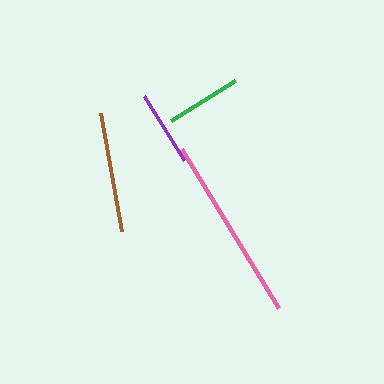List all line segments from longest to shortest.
From longest to shortest: pink, brown, purple, green.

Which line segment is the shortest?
The green line is the shortest at approximately 75 pixels.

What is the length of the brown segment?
The brown segment is approximately 120 pixels long.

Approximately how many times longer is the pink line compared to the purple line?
The pink line is approximately 2.4 times the length of the purple line.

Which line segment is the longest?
The pink line is the longest at approximately 186 pixels.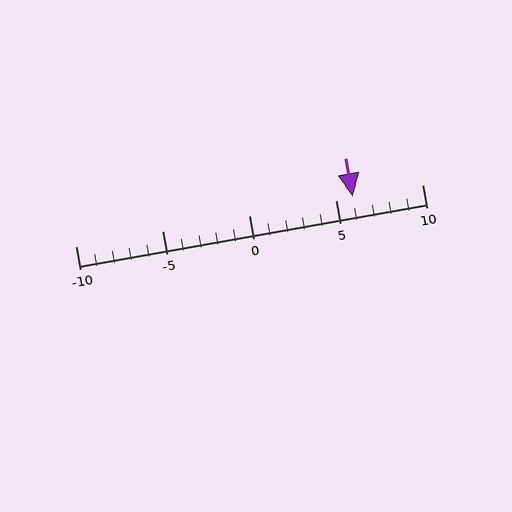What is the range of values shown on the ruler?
The ruler shows values from -10 to 10.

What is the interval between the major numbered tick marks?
The major tick marks are spaced 5 units apart.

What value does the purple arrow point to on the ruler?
The purple arrow points to approximately 6.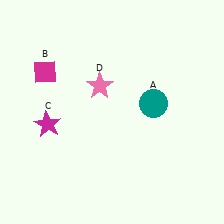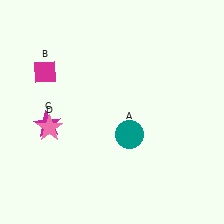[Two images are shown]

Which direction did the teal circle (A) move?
The teal circle (A) moved down.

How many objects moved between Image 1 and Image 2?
2 objects moved between the two images.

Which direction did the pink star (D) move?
The pink star (D) moved left.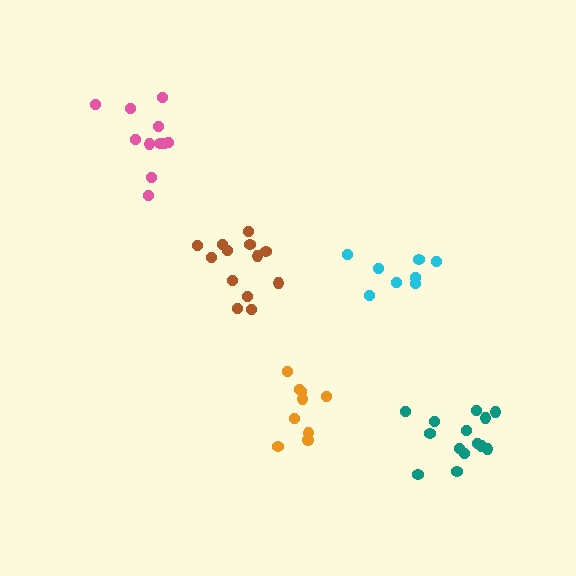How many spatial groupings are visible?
There are 5 spatial groupings.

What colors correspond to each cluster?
The clusters are colored: teal, brown, orange, pink, cyan.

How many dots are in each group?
Group 1: 14 dots, Group 2: 13 dots, Group 3: 9 dots, Group 4: 11 dots, Group 5: 8 dots (55 total).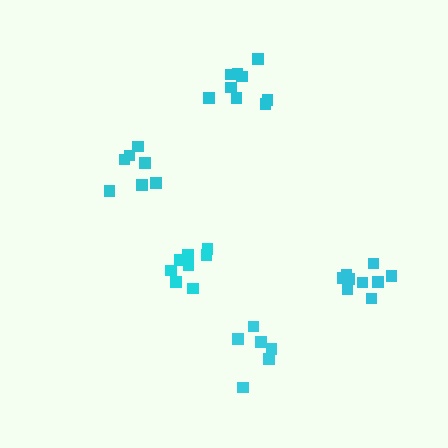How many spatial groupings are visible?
There are 5 spatial groupings.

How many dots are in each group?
Group 1: 7 dots, Group 2: 8 dots, Group 3: 9 dots, Group 4: 9 dots, Group 5: 6 dots (39 total).